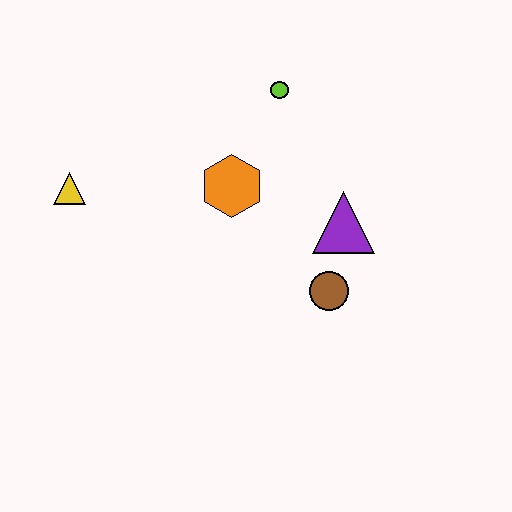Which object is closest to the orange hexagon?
The lime circle is closest to the orange hexagon.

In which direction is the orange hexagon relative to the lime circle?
The orange hexagon is below the lime circle.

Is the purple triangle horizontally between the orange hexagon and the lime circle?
No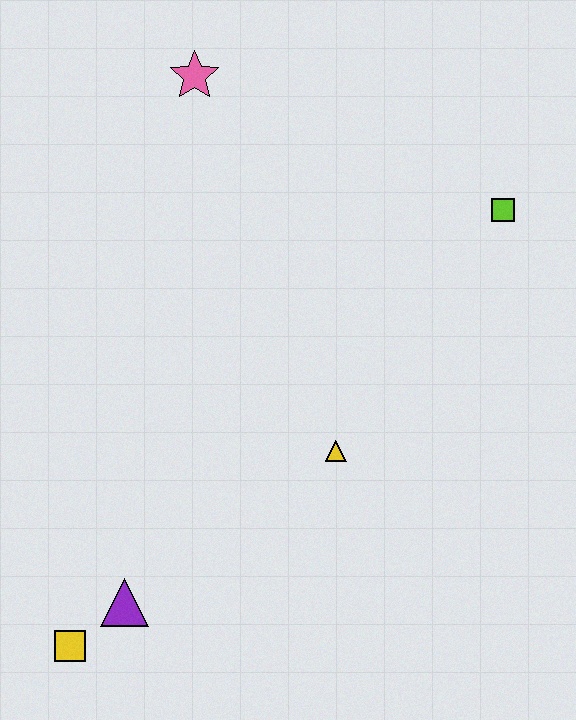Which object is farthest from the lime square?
The yellow square is farthest from the lime square.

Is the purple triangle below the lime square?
Yes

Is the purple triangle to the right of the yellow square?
Yes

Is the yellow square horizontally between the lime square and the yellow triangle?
No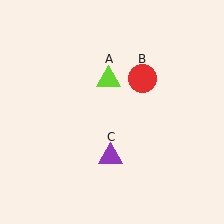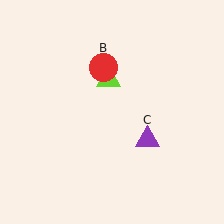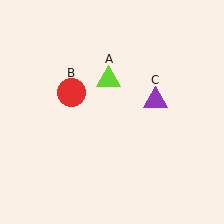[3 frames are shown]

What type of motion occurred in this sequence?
The red circle (object B), purple triangle (object C) rotated counterclockwise around the center of the scene.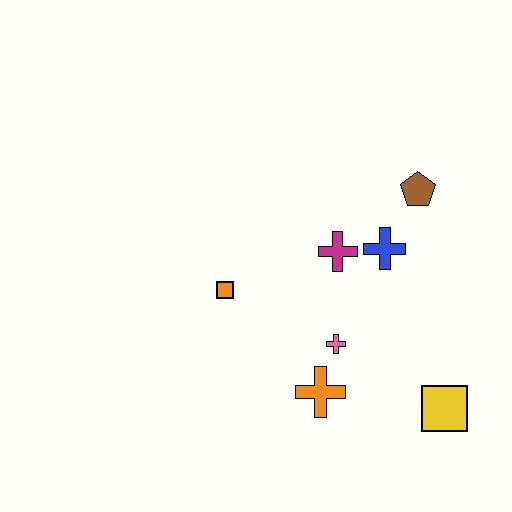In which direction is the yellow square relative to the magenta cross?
The yellow square is below the magenta cross.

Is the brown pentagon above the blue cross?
Yes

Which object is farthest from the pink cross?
The brown pentagon is farthest from the pink cross.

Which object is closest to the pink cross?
The orange cross is closest to the pink cross.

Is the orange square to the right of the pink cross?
No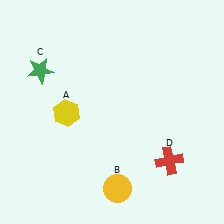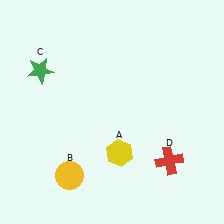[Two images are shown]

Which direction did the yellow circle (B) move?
The yellow circle (B) moved left.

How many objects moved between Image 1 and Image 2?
2 objects moved between the two images.